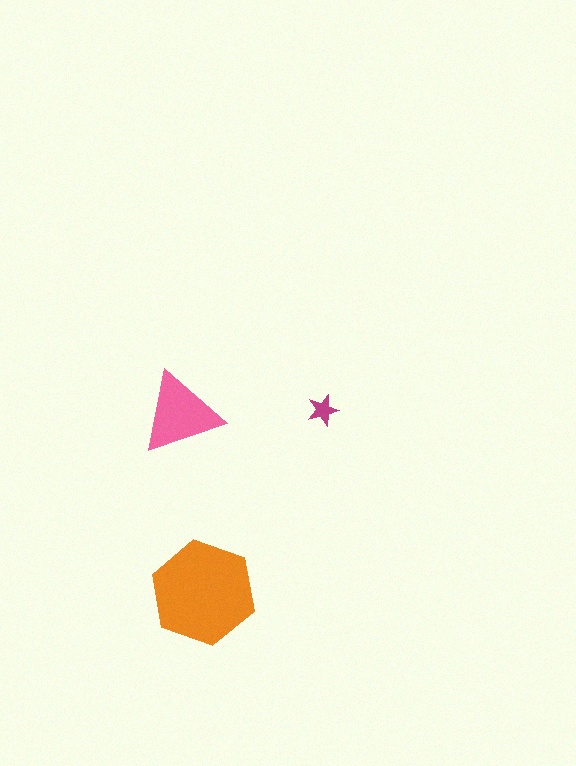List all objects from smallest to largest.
The magenta star, the pink triangle, the orange hexagon.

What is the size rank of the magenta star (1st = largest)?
3rd.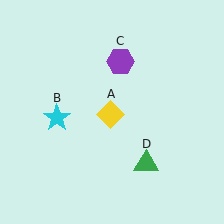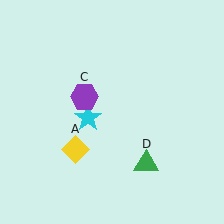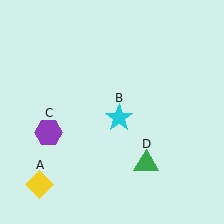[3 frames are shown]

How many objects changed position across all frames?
3 objects changed position: yellow diamond (object A), cyan star (object B), purple hexagon (object C).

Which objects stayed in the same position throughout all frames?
Green triangle (object D) remained stationary.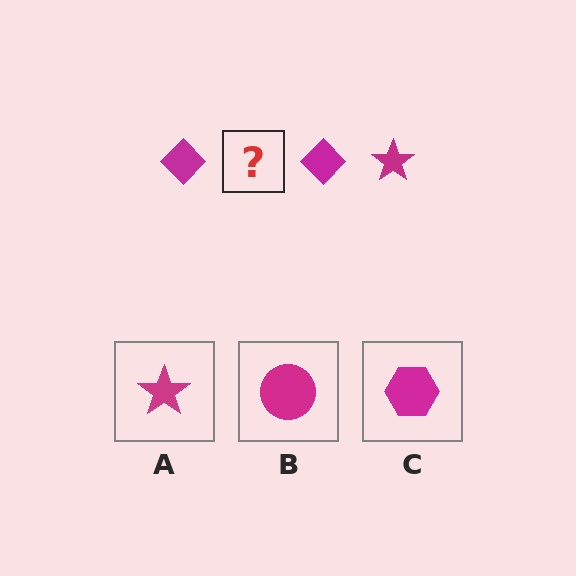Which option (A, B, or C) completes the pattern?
A.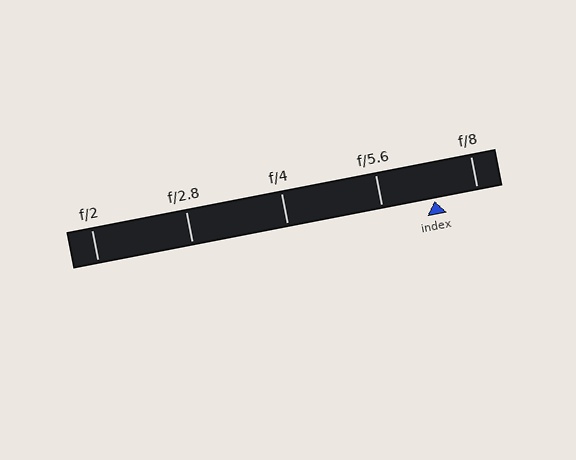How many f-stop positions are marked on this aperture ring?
There are 5 f-stop positions marked.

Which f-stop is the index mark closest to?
The index mark is closest to f/8.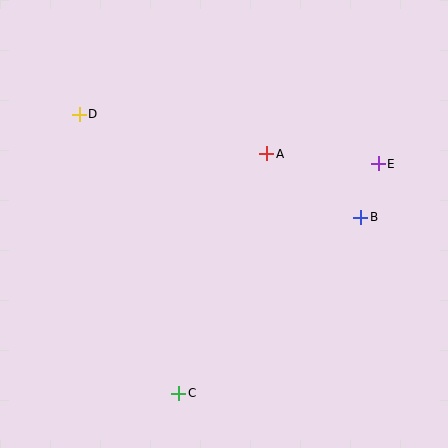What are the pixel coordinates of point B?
Point B is at (361, 217).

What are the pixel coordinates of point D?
Point D is at (79, 114).